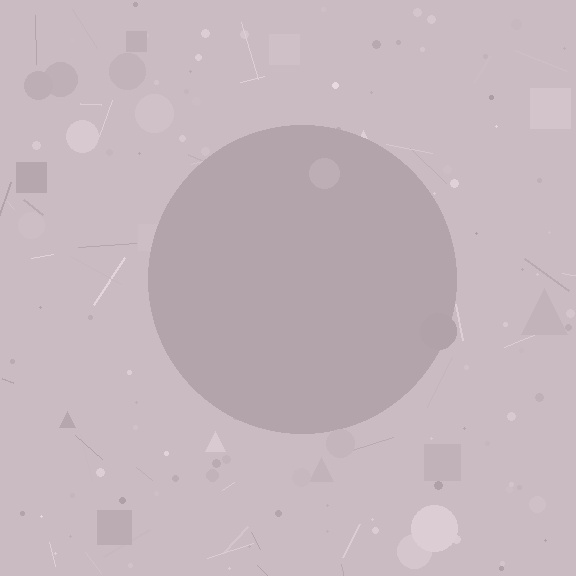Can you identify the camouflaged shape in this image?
The camouflaged shape is a circle.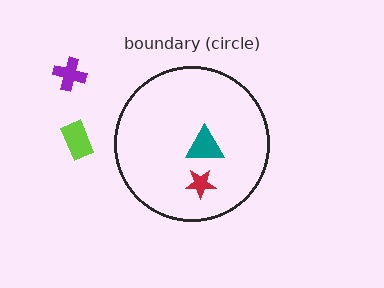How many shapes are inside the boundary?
2 inside, 2 outside.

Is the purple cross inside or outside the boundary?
Outside.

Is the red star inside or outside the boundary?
Inside.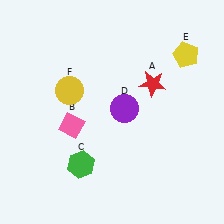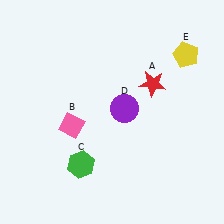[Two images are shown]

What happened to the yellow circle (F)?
The yellow circle (F) was removed in Image 2. It was in the top-left area of Image 1.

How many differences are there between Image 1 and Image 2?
There is 1 difference between the two images.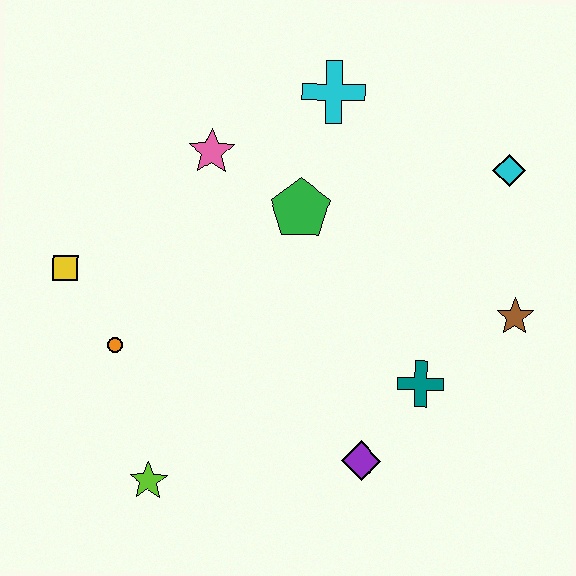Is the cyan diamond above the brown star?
Yes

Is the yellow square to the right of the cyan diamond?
No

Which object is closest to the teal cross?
The purple diamond is closest to the teal cross.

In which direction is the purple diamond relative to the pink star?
The purple diamond is below the pink star.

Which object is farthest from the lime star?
The cyan diamond is farthest from the lime star.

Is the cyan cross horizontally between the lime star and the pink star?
No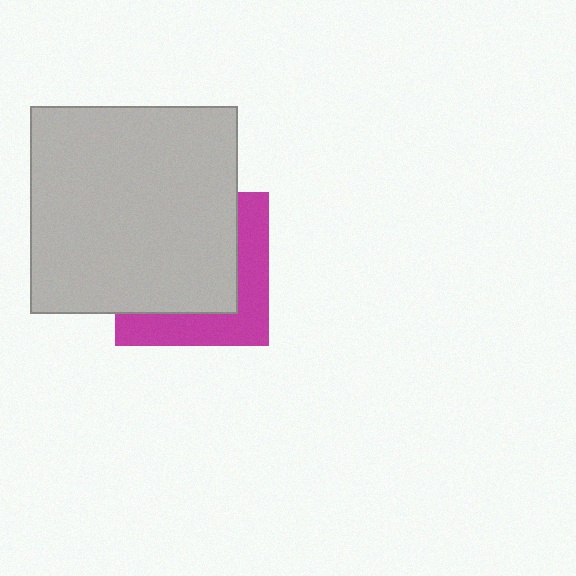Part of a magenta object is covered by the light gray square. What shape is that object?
It is a square.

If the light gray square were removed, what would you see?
You would see the complete magenta square.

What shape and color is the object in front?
The object in front is a light gray square.